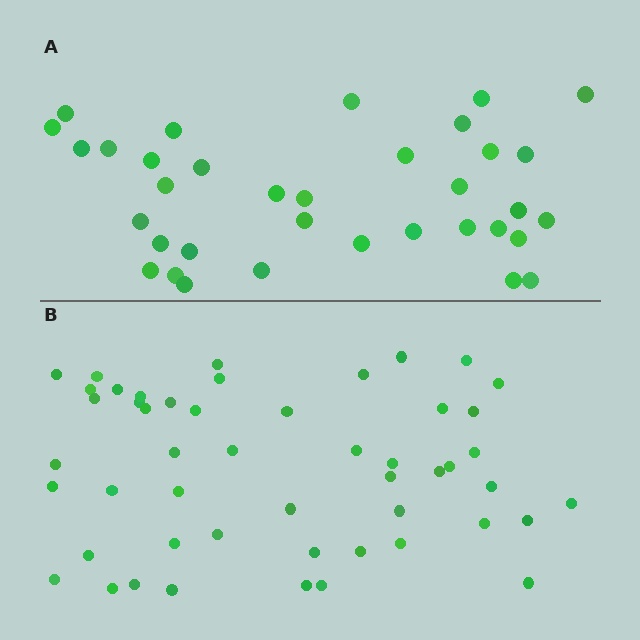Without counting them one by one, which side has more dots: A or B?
Region B (the bottom region) has more dots.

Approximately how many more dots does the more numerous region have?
Region B has approximately 15 more dots than region A.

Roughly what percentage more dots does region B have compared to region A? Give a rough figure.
About 45% more.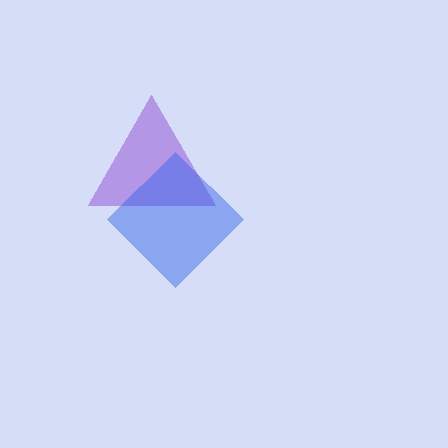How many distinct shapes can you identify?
There are 2 distinct shapes: a purple triangle, a blue diamond.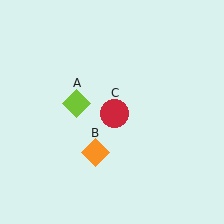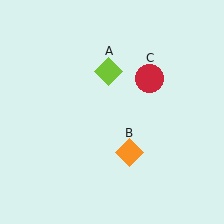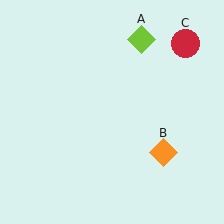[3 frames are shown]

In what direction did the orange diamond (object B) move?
The orange diamond (object B) moved right.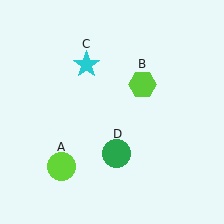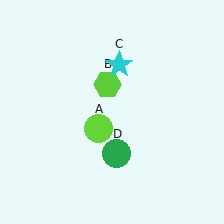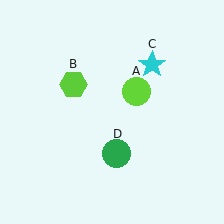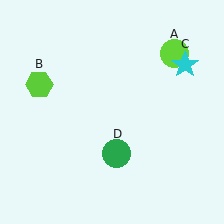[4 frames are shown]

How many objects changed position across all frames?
3 objects changed position: lime circle (object A), lime hexagon (object B), cyan star (object C).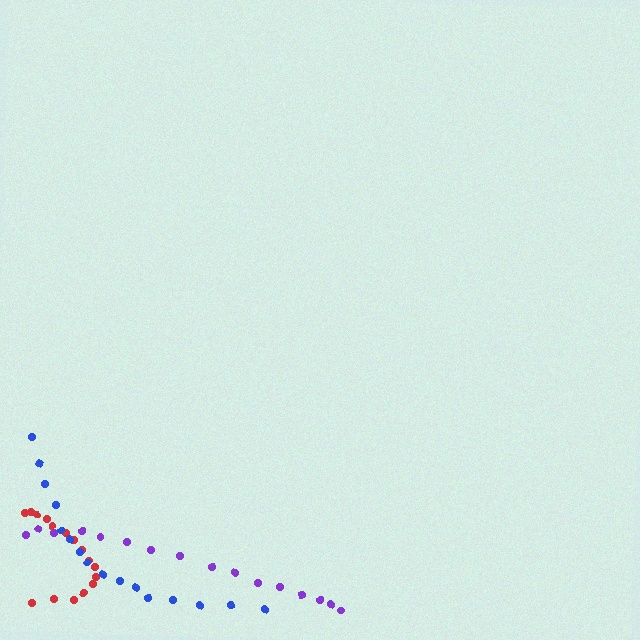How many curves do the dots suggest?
There are 3 distinct paths.